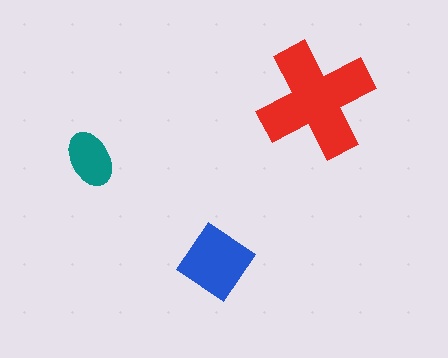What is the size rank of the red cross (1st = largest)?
1st.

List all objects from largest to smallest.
The red cross, the blue diamond, the teal ellipse.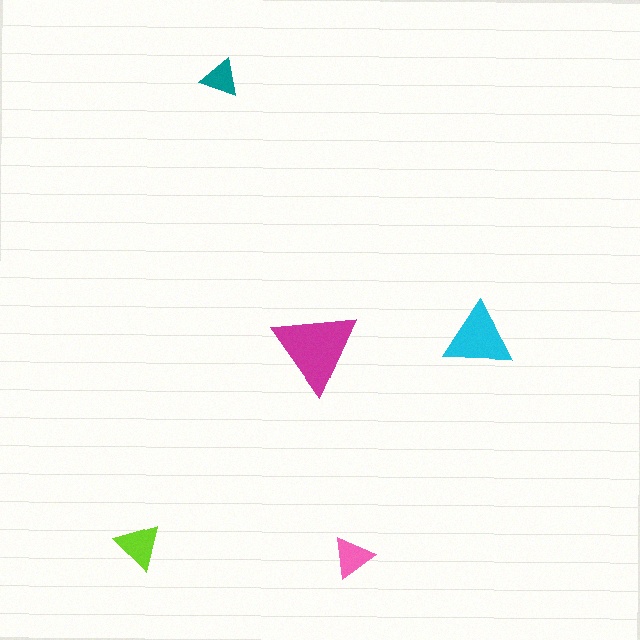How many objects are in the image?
There are 5 objects in the image.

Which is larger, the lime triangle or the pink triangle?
The lime one.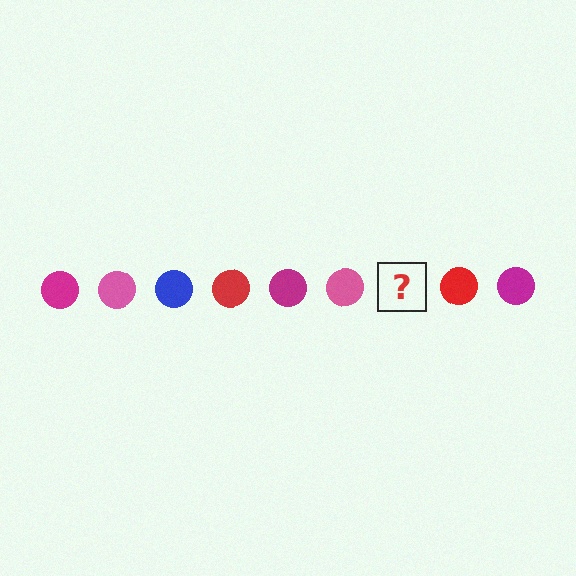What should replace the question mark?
The question mark should be replaced with a blue circle.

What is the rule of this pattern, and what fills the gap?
The rule is that the pattern cycles through magenta, pink, blue, red circles. The gap should be filled with a blue circle.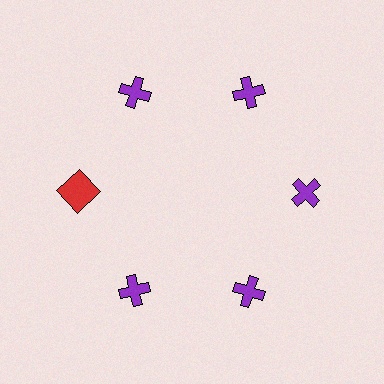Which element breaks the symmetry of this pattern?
The red square at roughly the 9 o'clock position breaks the symmetry. All other shapes are purple crosses.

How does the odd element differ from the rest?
It differs in both color (red instead of purple) and shape (square instead of cross).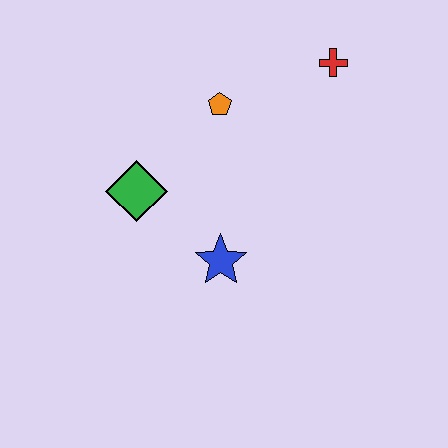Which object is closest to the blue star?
The green diamond is closest to the blue star.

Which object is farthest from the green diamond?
The red cross is farthest from the green diamond.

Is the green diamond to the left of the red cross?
Yes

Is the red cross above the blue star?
Yes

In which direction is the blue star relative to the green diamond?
The blue star is to the right of the green diamond.